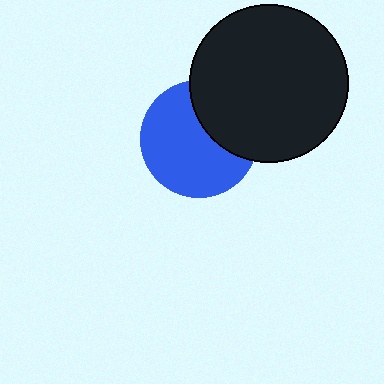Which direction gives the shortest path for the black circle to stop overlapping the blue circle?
Moving toward the upper-right gives the shortest separation.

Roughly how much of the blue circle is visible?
Most of it is visible (roughly 67%).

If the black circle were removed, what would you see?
You would see the complete blue circle.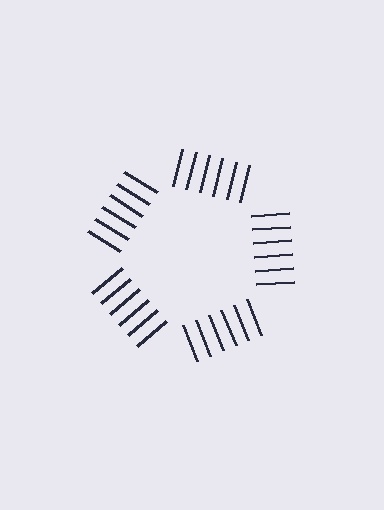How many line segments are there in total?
30 — 6 along each of the 5 edges.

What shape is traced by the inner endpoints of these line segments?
An illusory pentagon — the line segments terminate on its edges but no continuous stroke is drawn.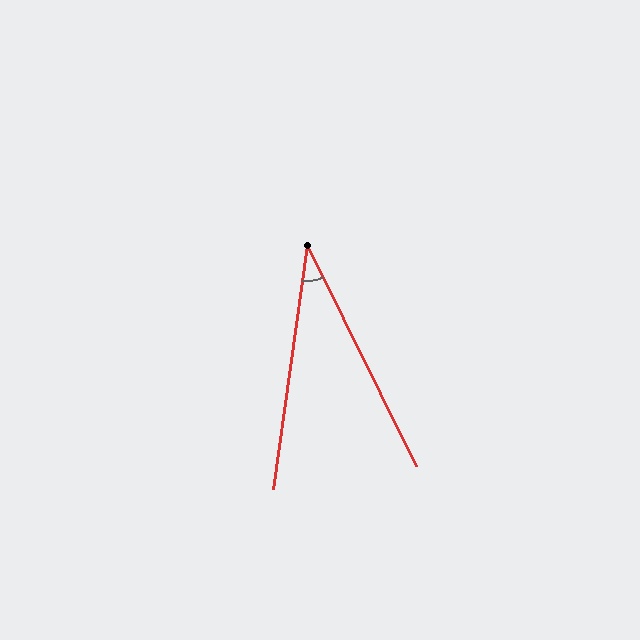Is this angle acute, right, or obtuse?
It is acute.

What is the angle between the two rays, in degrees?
Approximately 34 degrees.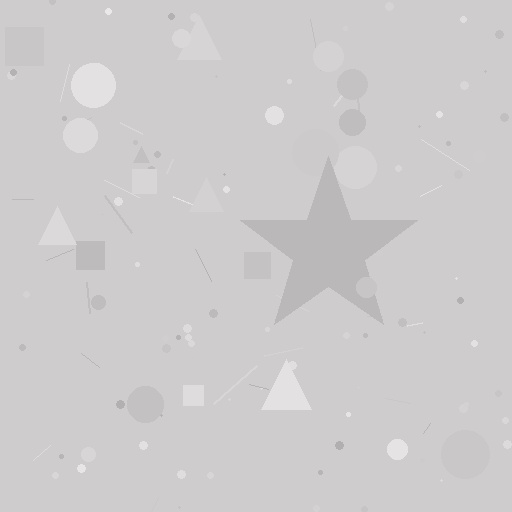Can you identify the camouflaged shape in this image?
The camouflaged shape is a star.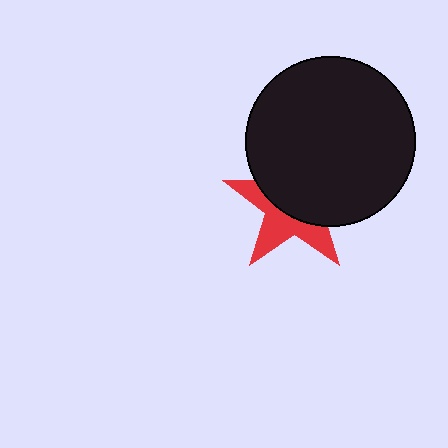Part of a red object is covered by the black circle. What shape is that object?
It is a star.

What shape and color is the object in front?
The object in front is a black circle.